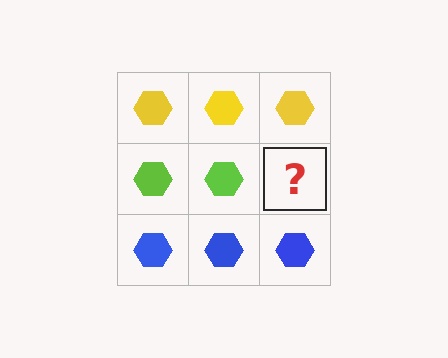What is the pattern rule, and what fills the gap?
The rule is that each row has a consistent color. The gap should be filled with a lime hexagon.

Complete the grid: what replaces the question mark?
The question mark should be replaced with a lime hexagon.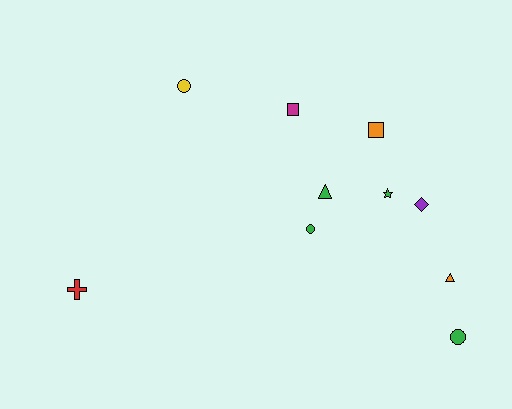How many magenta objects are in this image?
There is 1 magenta object.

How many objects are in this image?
There are 10 objects.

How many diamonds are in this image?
There is 1 diamond.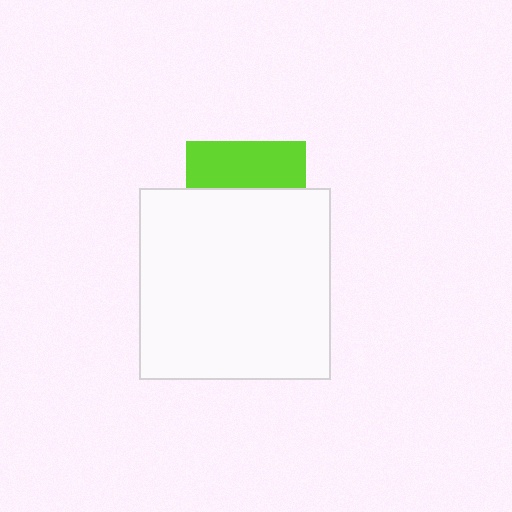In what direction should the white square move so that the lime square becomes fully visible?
The white square should move down. That is the shortest direction to clear the overlap and leave the lime square fully visible.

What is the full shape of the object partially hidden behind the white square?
The partially hidden object is a lime square.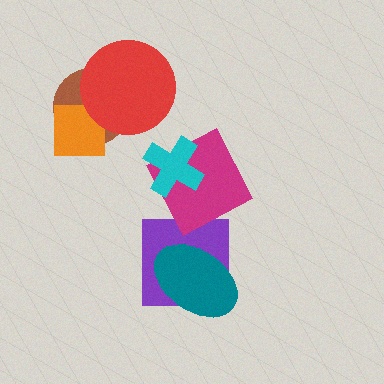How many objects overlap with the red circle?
1 object overlaps with the red circle.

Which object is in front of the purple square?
The teal ellipse is in front of the purple square.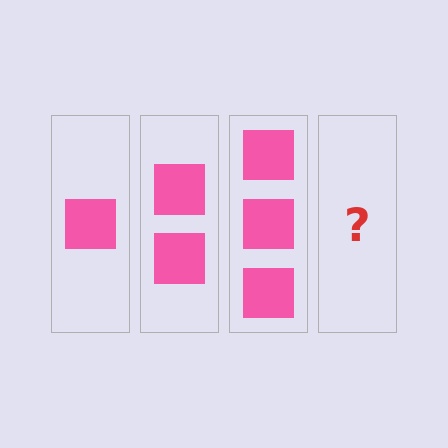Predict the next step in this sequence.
The next step is 4 squares.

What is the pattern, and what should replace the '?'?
The pattern is that each step adds one more square. The '?' should be 4 squares.